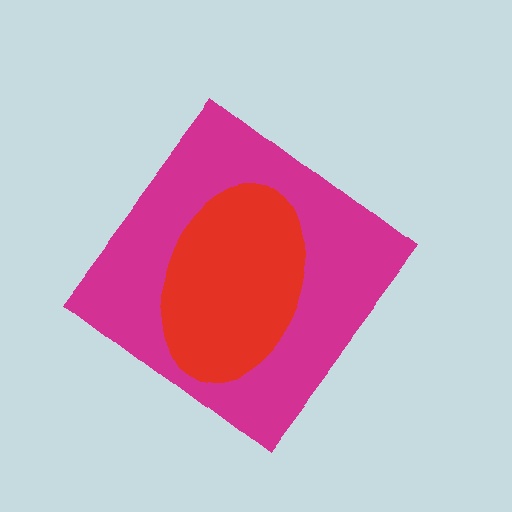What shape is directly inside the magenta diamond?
The red ellipse.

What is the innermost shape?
The red ellipse.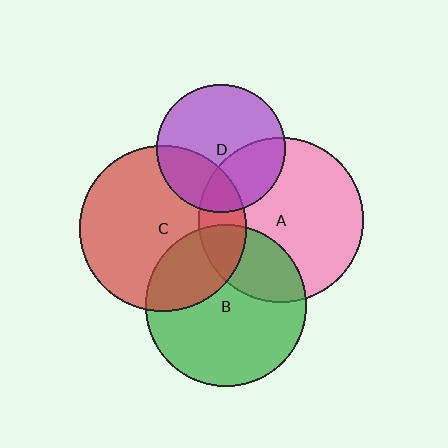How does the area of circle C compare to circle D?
Approximately 1.7 times.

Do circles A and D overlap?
Yes.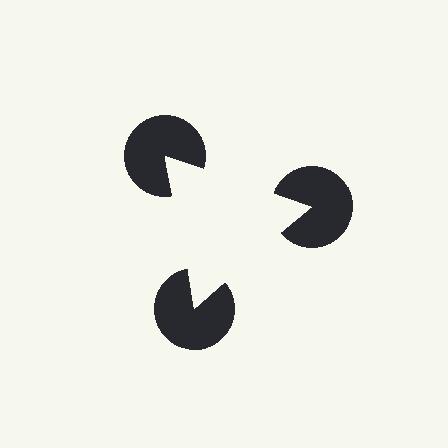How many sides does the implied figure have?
3 sides.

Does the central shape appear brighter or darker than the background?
It typically appears slightly brighter than the background, even though no actual brightness change is drawn.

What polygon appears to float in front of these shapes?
An illusory triangle — its edges are inferred from the aligned wedge cuts in the pac-man discs, not physically drawn.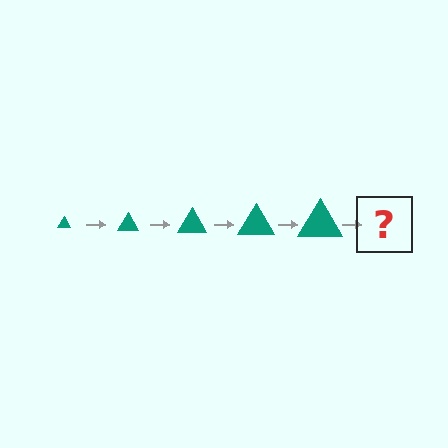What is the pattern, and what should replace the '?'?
The pattern is that the triangle gets progressively larger each step. The '?' should be a teal triangle, larger than the previous one.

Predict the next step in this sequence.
The next step is a teal triangle, larger than the previous one.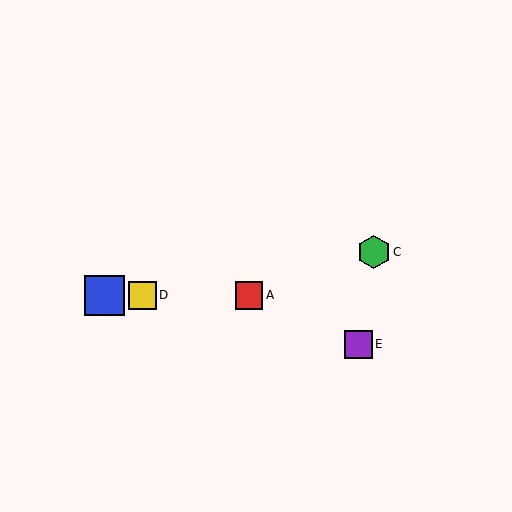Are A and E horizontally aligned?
No, A is at y≈295 and E is at y≈344.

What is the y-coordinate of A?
Object A is at y≈295.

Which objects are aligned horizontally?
Objects A, B, D are aligned horizontally.